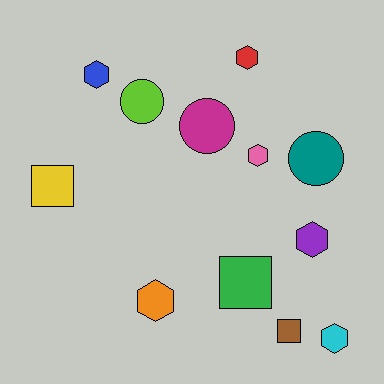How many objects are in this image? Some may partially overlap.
There are 12 objects.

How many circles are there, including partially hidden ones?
There are 3 circles.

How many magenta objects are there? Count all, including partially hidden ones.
There is 1 magenta object.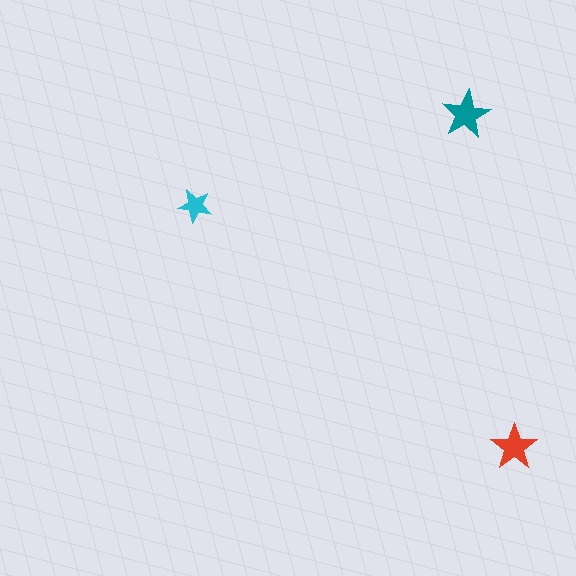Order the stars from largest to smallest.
the teal one, the red one, the cyan one.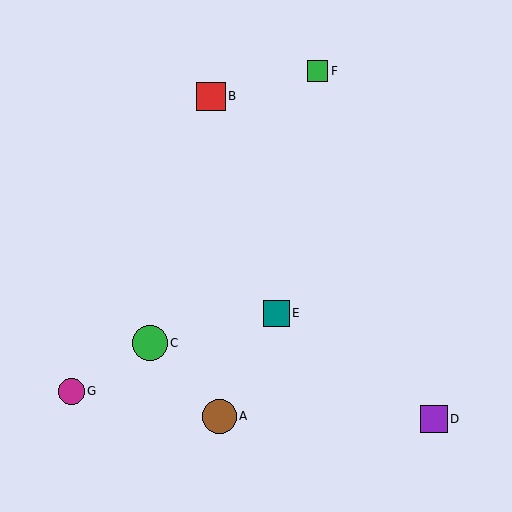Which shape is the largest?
The green circle (labeled C) is the largest.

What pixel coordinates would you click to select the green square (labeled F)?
Click at (317, 71) to select the green square F.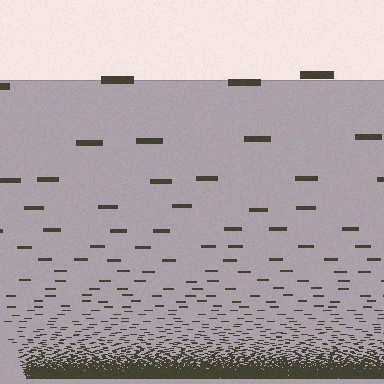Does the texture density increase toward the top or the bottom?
Density increases toward the bottom.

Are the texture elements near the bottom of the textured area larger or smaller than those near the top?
Smaller. The gradient is inverted — elements near the bottom are smaller and denser.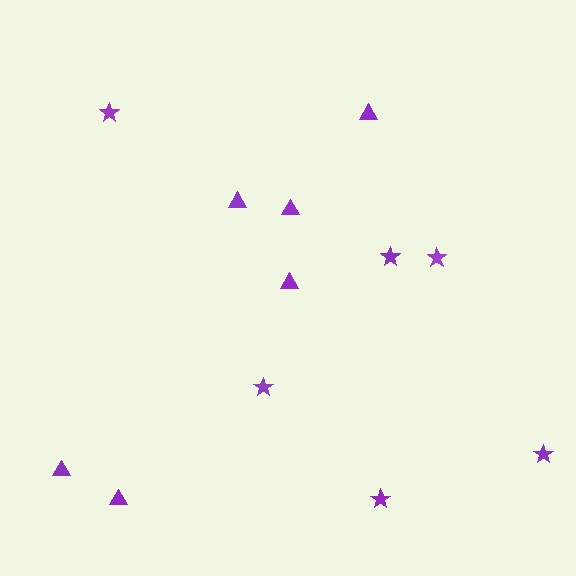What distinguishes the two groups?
There are 2 groups: one group of stars (6) and one group of triangles (6).